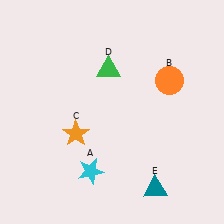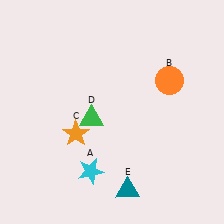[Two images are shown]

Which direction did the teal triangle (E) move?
The teal triangle (E) moved left.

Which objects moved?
The objects that moved are: the green triangle (D), the teal triangle (E).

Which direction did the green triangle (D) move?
The green triangle (D) moved down.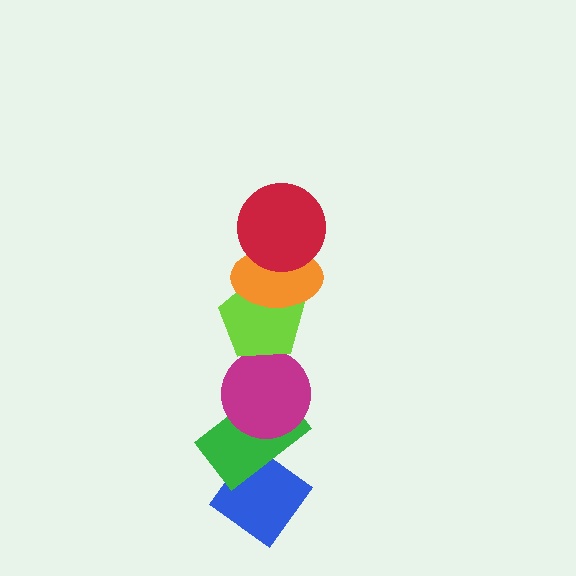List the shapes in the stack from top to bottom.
From top to bottom: the red circle, the orange ellipse, the lime pentagon, the magenta circle, the green rectangle, the blue diamond.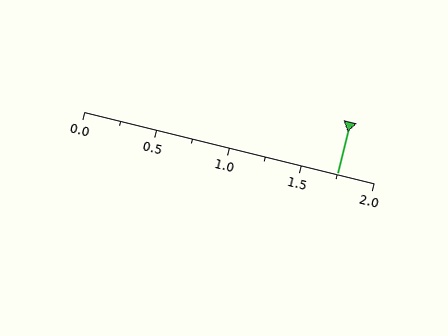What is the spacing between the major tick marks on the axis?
The major ticks are spaced 0.5 apart.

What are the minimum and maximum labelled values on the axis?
The axis runs from 0.0 to 2.0.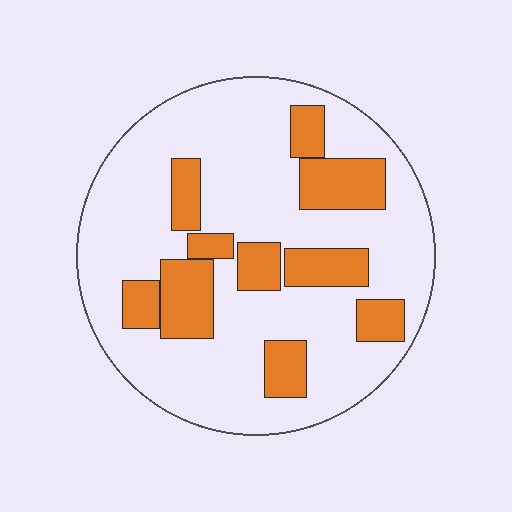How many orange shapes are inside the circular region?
10.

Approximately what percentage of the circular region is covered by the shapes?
Approximately 25%.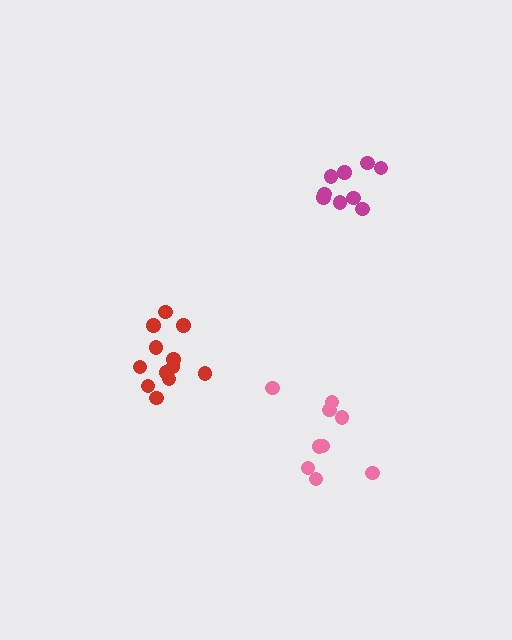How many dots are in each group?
Group 1: 9 dots, Group 2: 9 dots, Group 3: 12 dots (30 total).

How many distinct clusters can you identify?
There are 3 distinct clusters.